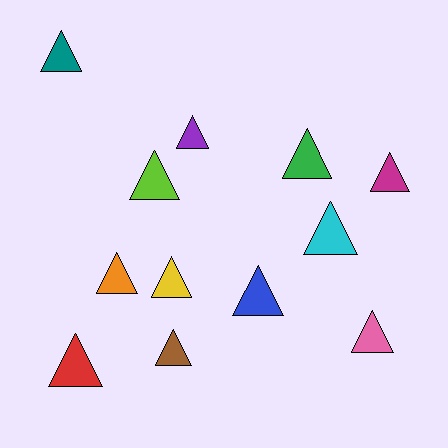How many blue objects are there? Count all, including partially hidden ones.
There is 1 blue object.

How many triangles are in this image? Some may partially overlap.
There are 12 triangles.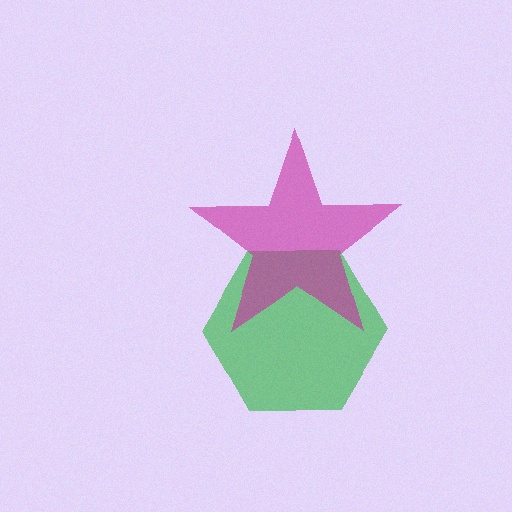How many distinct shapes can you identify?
There are 2 distinct shapes: a green hexagon, a magenta star.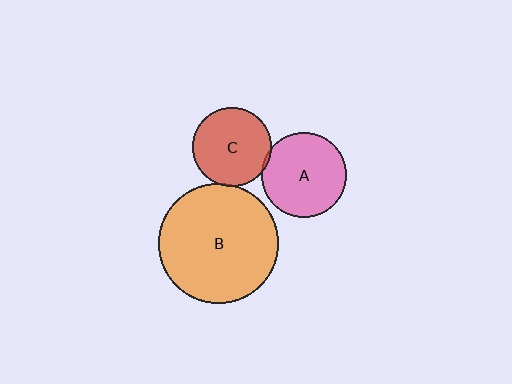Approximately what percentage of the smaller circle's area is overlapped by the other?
Approximately 5%.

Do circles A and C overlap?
Yes.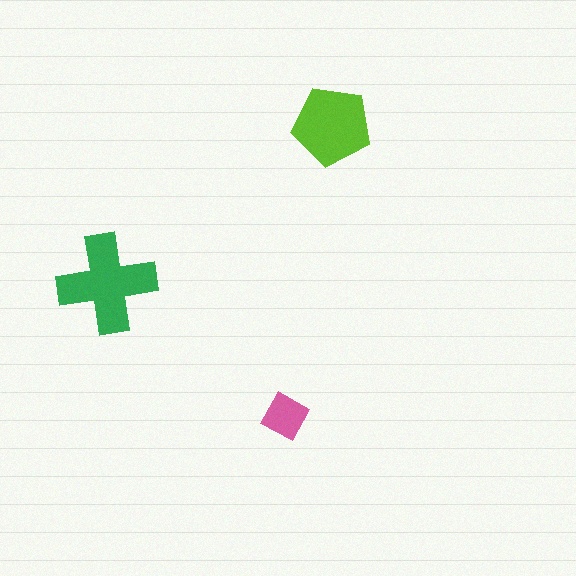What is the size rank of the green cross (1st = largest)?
1st.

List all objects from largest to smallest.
The green cross, the lime pentagon, the pink square.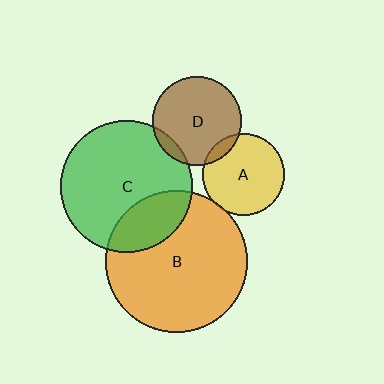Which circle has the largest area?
Circle B (orange).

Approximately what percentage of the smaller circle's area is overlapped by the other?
Approximately 25%.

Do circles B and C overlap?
Yes.